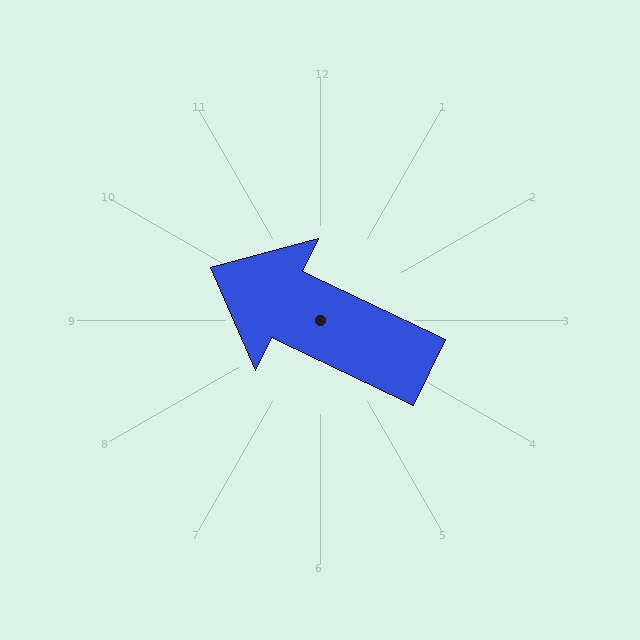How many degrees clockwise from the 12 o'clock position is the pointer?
Approximately 296 degrees.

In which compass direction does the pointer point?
Northwest.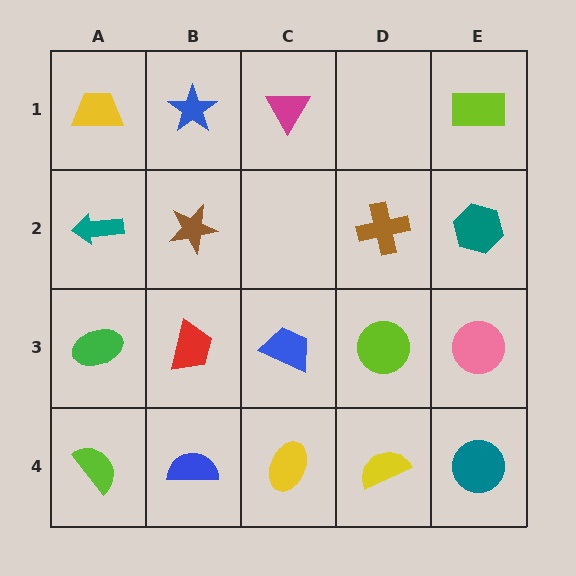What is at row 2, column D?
A brown cross.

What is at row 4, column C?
A yellow ellipse.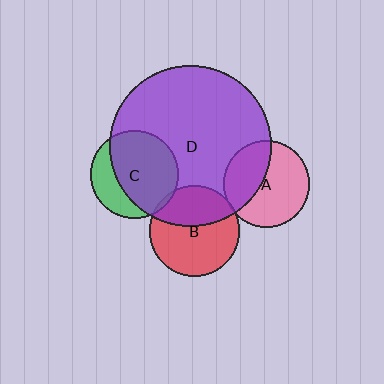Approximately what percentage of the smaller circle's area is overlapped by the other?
Approximately 40%.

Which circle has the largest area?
Circle D (purple).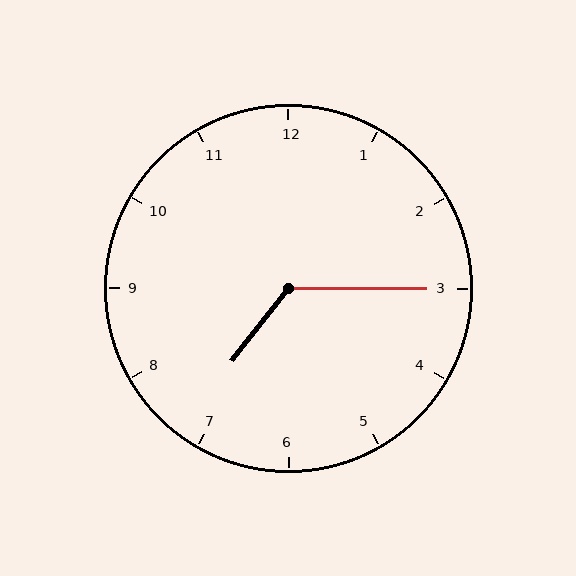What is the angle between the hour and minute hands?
Approximately 128 degrees.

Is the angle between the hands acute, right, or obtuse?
It is obtuse.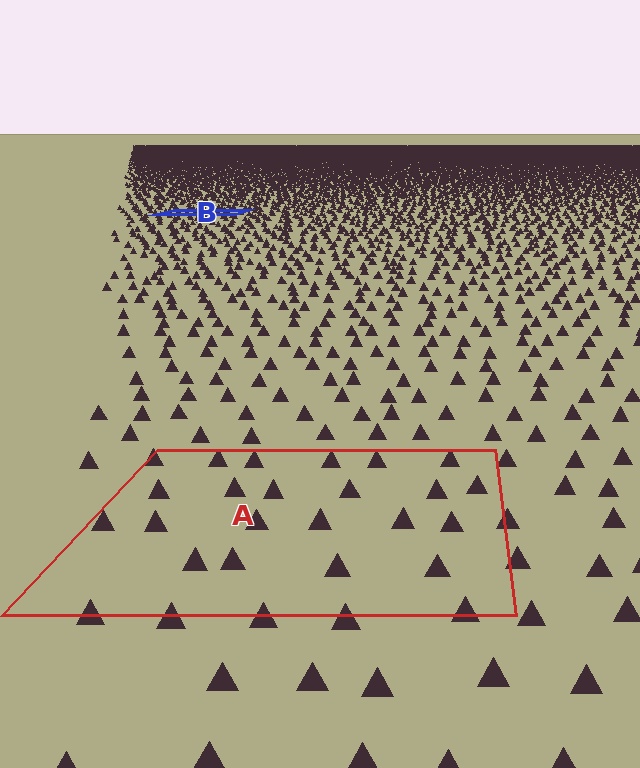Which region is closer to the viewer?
Region A is closer. The texture elements there are larger and more spread out.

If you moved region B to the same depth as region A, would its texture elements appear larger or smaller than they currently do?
They would appear larger. At a closer depth, the same texture elements are projected at a bigger on-screen size.